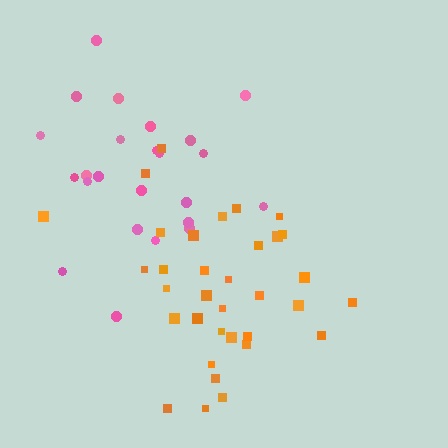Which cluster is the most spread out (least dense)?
Pink.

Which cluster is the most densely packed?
Orange.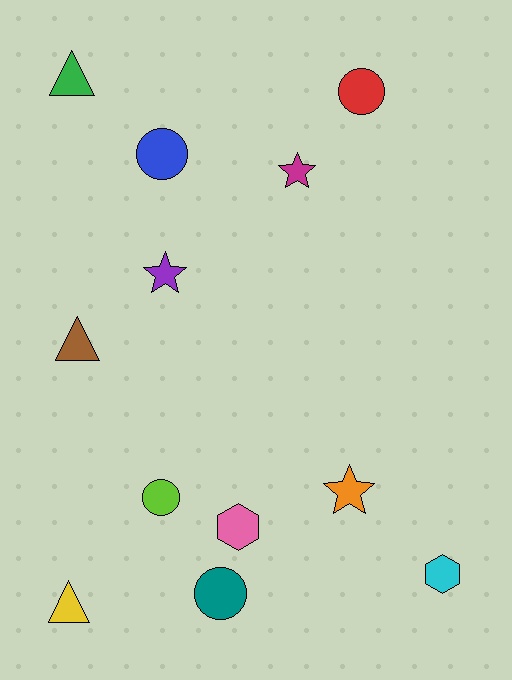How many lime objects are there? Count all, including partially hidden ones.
There is 1 lime object.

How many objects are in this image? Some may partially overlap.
There are 12 objects.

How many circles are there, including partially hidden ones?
There are 4 circles.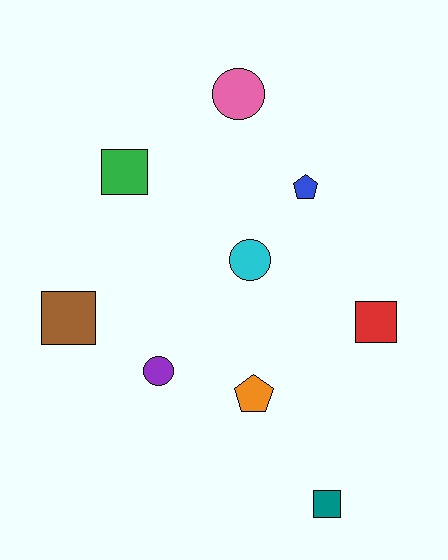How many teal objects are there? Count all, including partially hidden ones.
There is 1 teal object.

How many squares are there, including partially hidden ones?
There are 4 squares.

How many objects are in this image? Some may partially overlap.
There are 9 objects.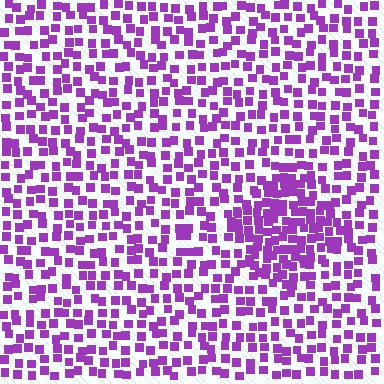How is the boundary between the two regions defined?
The boundary is defined by a change in element density (approximately 1.8x ratio). All elements are the same color, size, and shape.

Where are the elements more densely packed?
The elements are more densely packed inside the diamond boundary.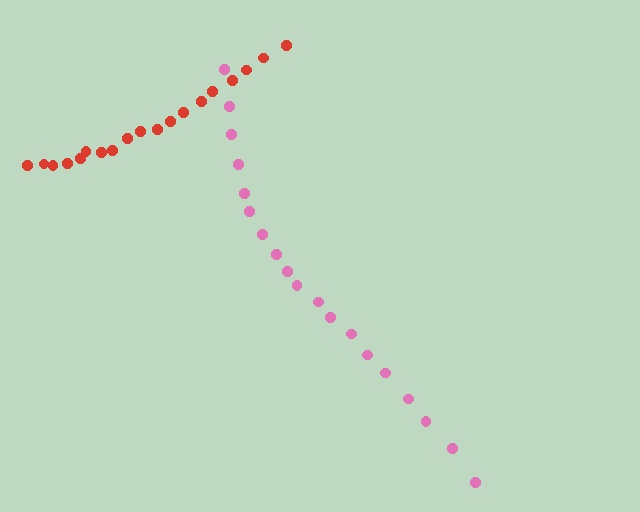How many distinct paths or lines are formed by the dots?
There are 2 distinct paths.